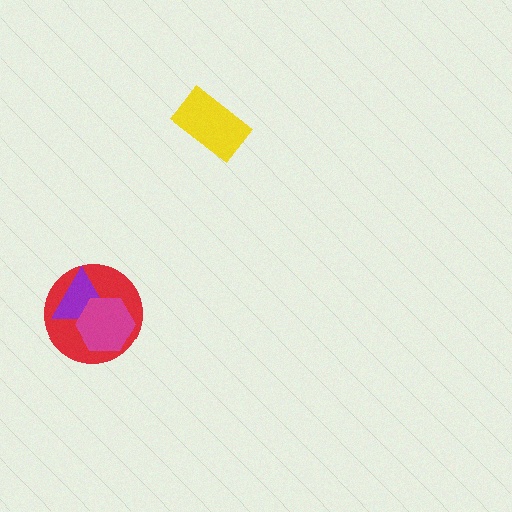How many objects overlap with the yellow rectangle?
0 objects overlap with the yellow rectangle.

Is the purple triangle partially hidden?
Yes, it is partially covered by another shape.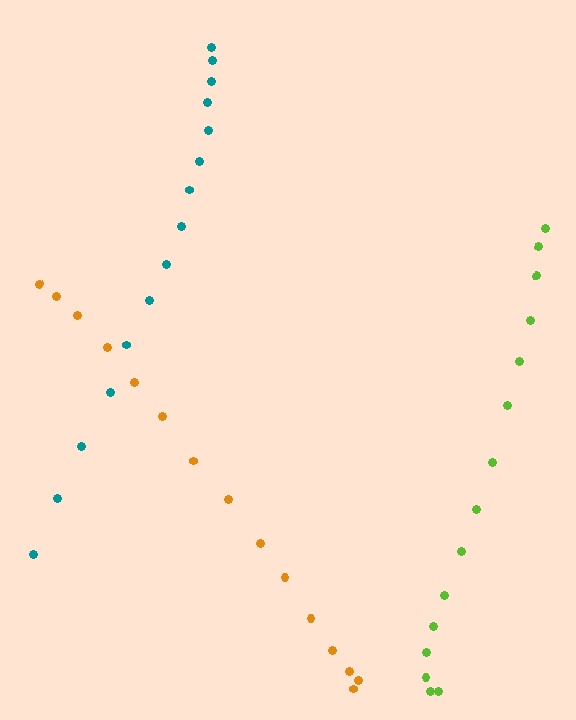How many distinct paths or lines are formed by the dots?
There are 3 distinct paths.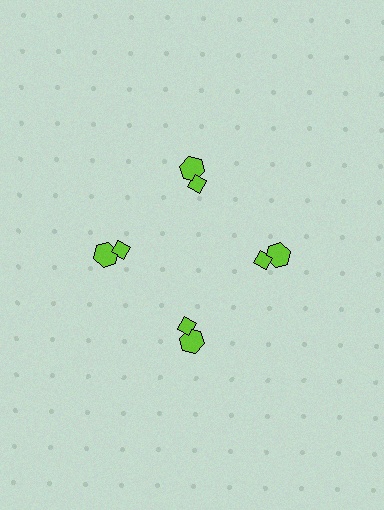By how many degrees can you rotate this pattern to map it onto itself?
The pattern maps onto itself every 90 degrees of rotation.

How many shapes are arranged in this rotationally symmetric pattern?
There are 8 shapes, arranged in 4 groups of 2.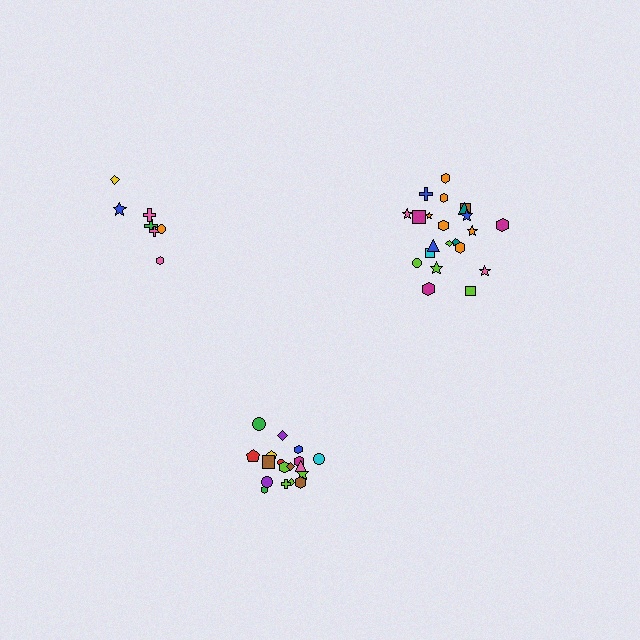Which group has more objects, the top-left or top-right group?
The top-right group.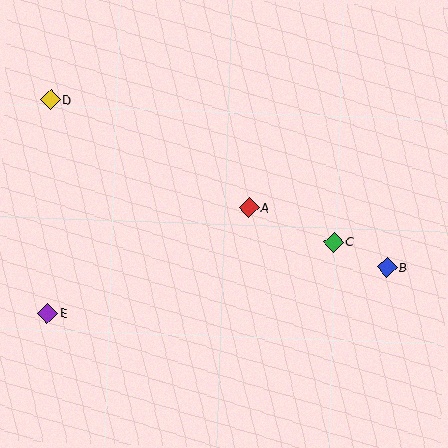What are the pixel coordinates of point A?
Point A is at (249, 207).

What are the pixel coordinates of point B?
Point B is at (387, 268).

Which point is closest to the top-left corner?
Point D is closest to the top-left corner.